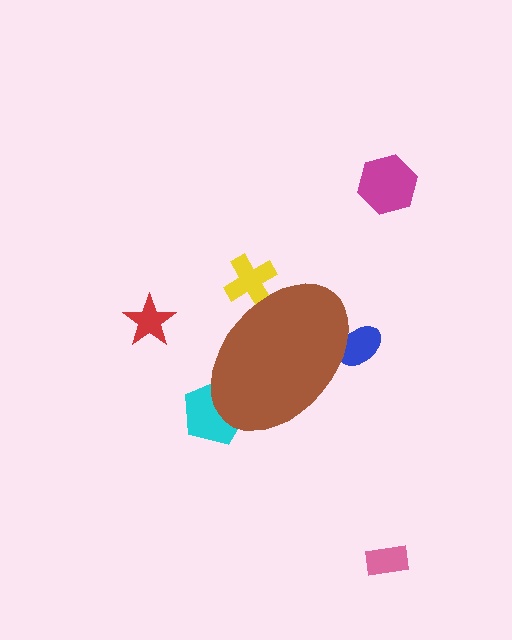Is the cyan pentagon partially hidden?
Yes, the cyan pentagon is partially hidden behind the brown ellipse.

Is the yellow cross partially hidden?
Yes, the yellow cross is partially hidden behind the brown ellipse.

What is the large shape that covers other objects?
A brown ellipse.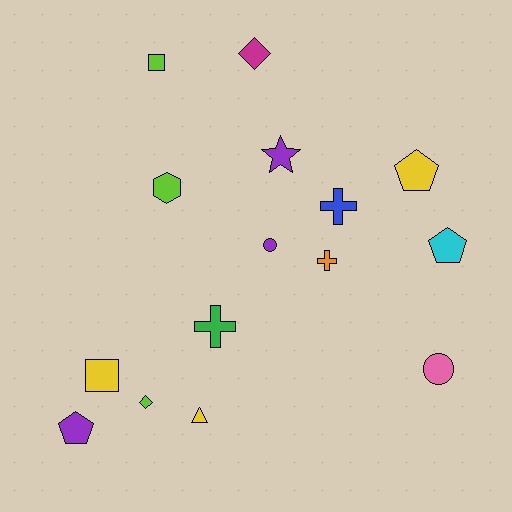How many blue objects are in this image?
There is 1 blue object.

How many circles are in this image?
There are 2 circles.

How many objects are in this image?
There are 15 objects.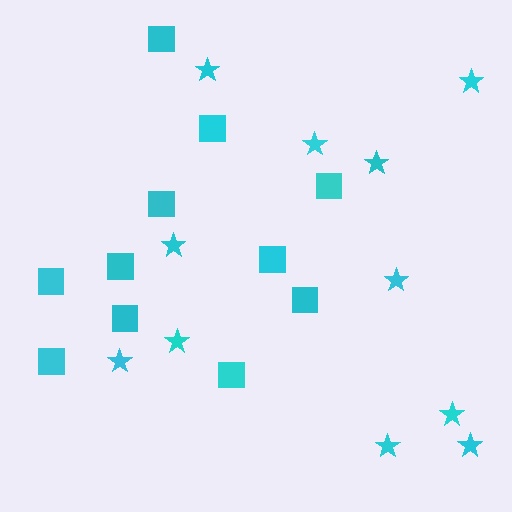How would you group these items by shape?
There are 2 groups: one group of squares (11) and one group of stars (11).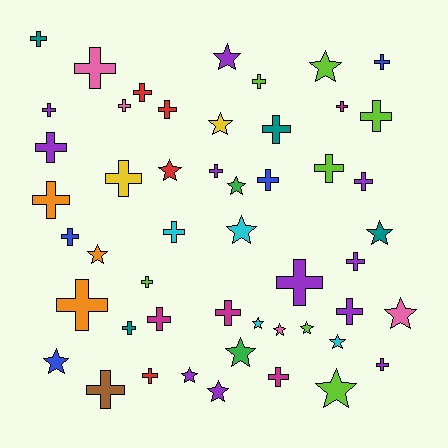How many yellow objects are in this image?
There are 2 yellow objects.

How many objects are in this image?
There are 50 objects.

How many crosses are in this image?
There are 32 crosses.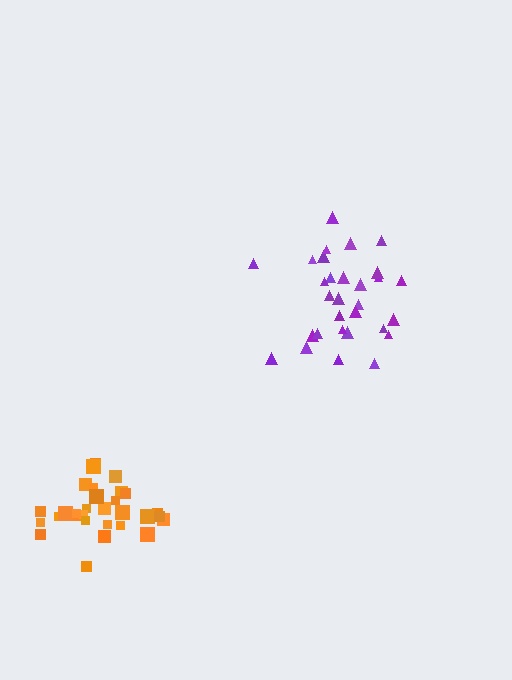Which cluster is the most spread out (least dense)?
Purple.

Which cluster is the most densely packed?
Orange.